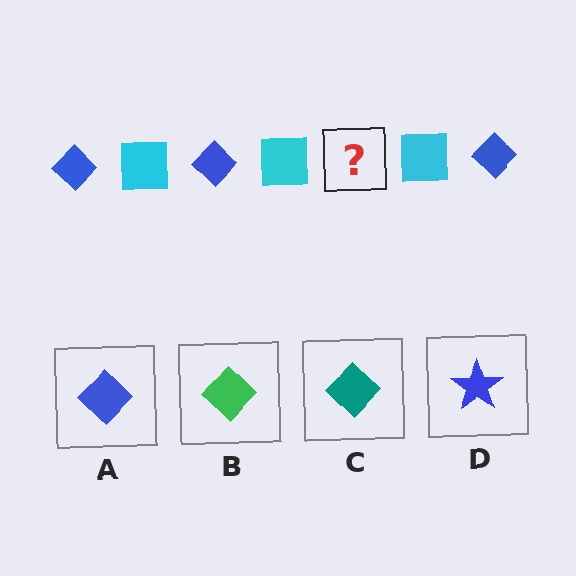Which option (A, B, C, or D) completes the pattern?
A.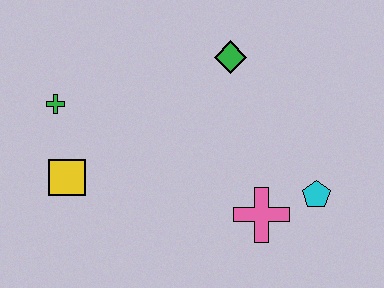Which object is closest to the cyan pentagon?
The pink cross is closest to the cyan pentagon.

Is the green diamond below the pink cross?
No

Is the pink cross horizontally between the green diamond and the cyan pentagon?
Yes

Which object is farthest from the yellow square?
The cyan pentagon is farthest from the yellow square.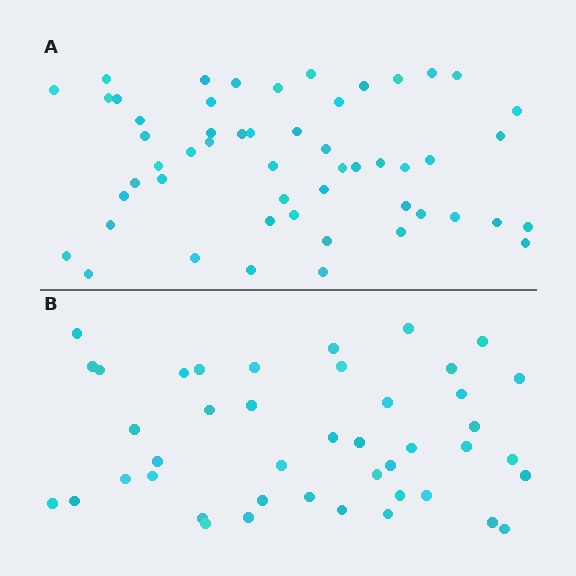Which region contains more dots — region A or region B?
Region A (the top region) has more dots.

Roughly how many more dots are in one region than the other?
Region A has roughly 10 or so more dots than region B.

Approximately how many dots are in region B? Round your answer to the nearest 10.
About 40 dots. (The exact count is 43, which rounds to 40.)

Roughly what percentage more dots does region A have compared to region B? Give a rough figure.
About 25% more.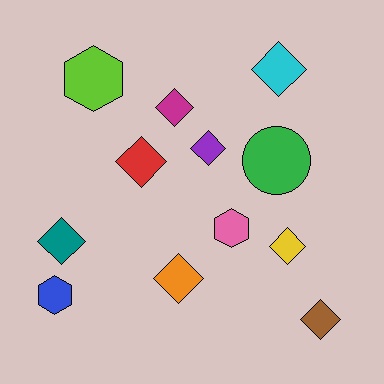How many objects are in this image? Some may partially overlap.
There are 12 objects.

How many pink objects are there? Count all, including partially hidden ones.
There is 1 pink object.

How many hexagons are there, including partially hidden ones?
There are 3 hexagons.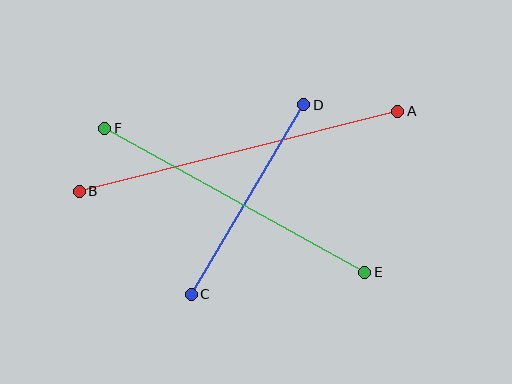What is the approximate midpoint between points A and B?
The midpoint is at approximately (238, 151) pixels.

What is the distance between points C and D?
The distance is approximately 220 pixels.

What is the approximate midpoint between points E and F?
The midpoint is at approximately (235, 200) pixels.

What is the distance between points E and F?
The distance is approximately 297 pixels.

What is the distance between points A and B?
The distance is approximately 328 pixels.